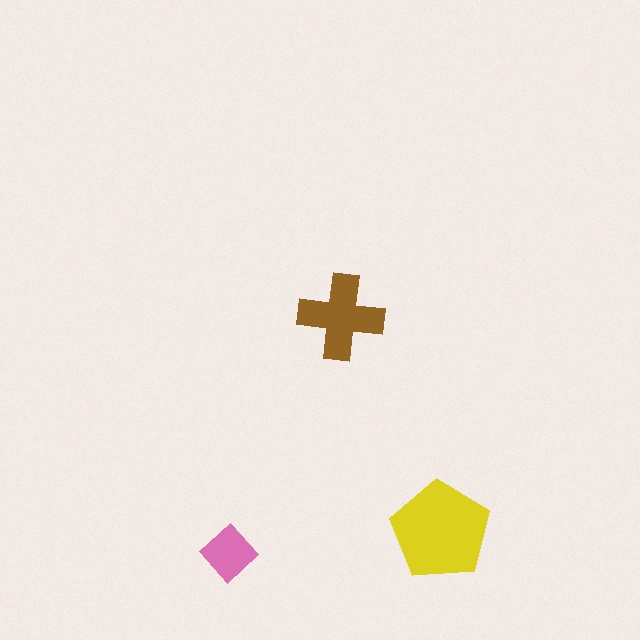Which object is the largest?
The yellow pentagon.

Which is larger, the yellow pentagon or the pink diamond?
The yellow pentagon.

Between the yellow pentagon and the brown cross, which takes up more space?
The yellow pentagon.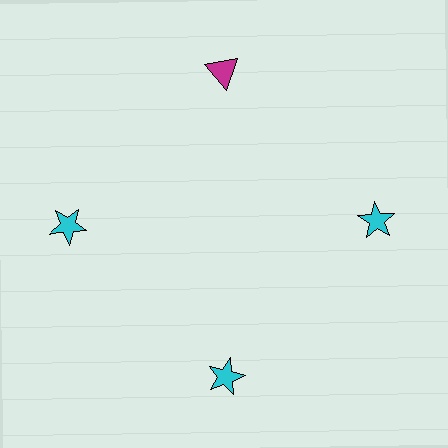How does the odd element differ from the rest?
It differs in both color (magenta instead of cyan) and shape (triangle instead of star).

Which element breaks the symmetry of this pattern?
The magenta triangle at roughly the 12 o'clock position breaks the symmetry. All other shapes are cyan stars.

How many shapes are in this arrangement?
There are 4 shapes arranged in a ring pattern.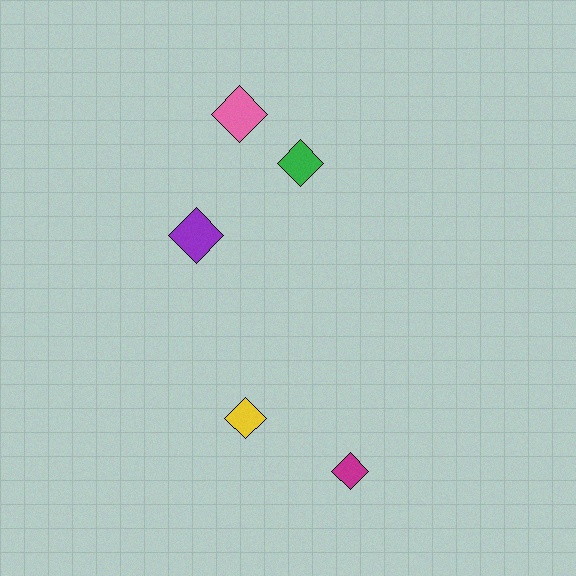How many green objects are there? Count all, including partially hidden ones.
There is 1 green object.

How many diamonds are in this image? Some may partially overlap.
There are 5 diamonds.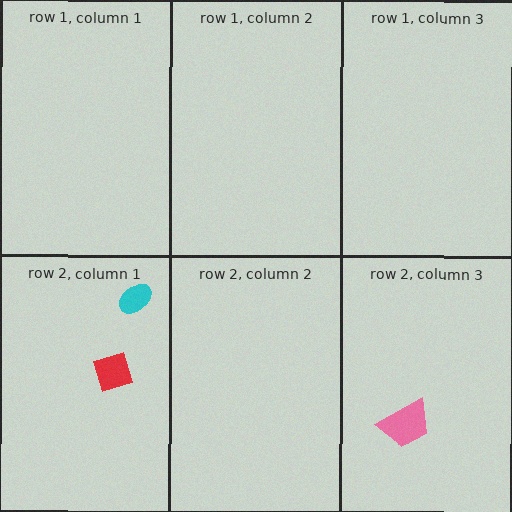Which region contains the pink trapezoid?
The row 2, column 3 region.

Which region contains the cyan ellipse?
The row 2, column 1 region.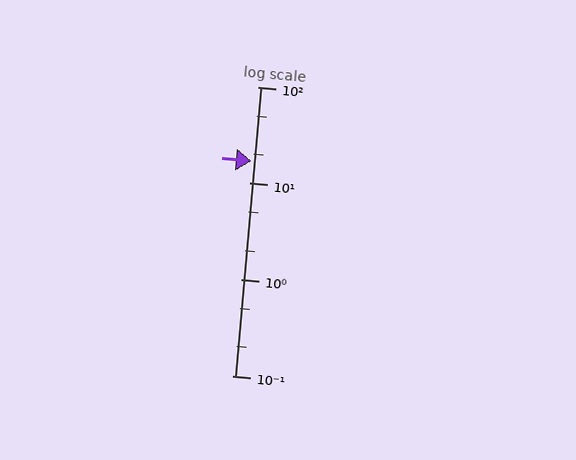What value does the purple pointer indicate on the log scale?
The pointer indicates approximately 17.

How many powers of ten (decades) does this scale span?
The scale spans 3 decades, from 0.1 to 100.